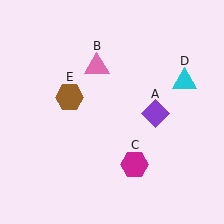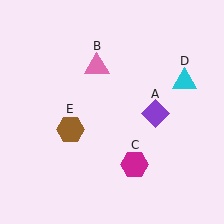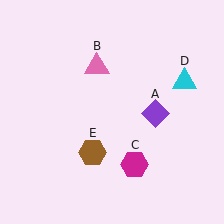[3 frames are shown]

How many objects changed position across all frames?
1 object changed position: brown hexagon (object E).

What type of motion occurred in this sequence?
The brown hexagon (object E) rotated counterclockwise around the center of the scene.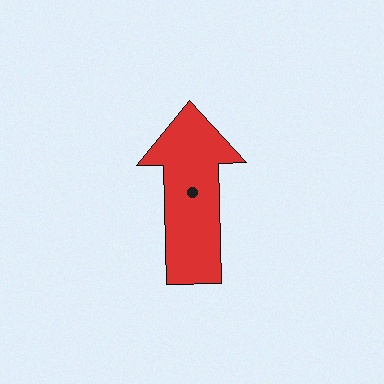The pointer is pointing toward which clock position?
Roughly 12 o'clock.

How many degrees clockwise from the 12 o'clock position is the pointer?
Approximately 359 degrees.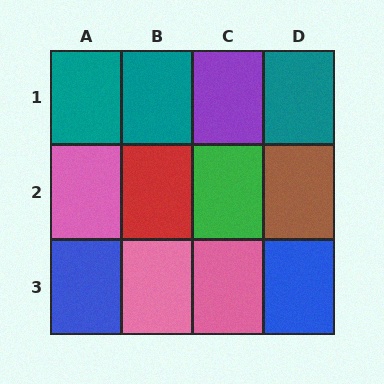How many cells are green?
1 cell is green.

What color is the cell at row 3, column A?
Blue.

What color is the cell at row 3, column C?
Pink.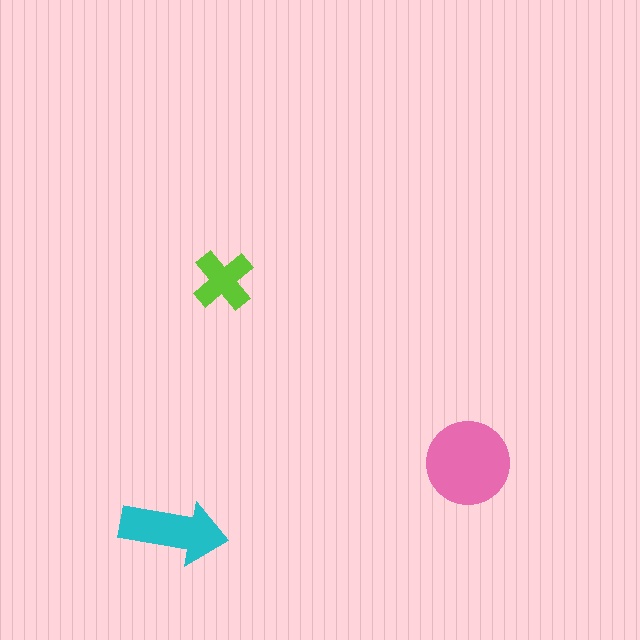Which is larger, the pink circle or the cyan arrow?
The pink circle.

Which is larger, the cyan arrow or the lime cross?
The cyan arrow.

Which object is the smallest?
The lime cross.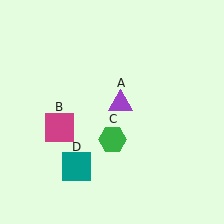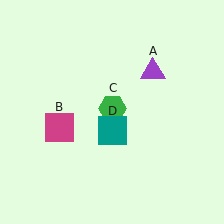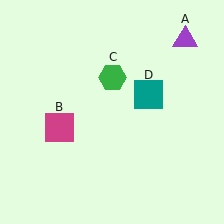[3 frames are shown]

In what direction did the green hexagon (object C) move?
The green hexagon (object C) moved up.